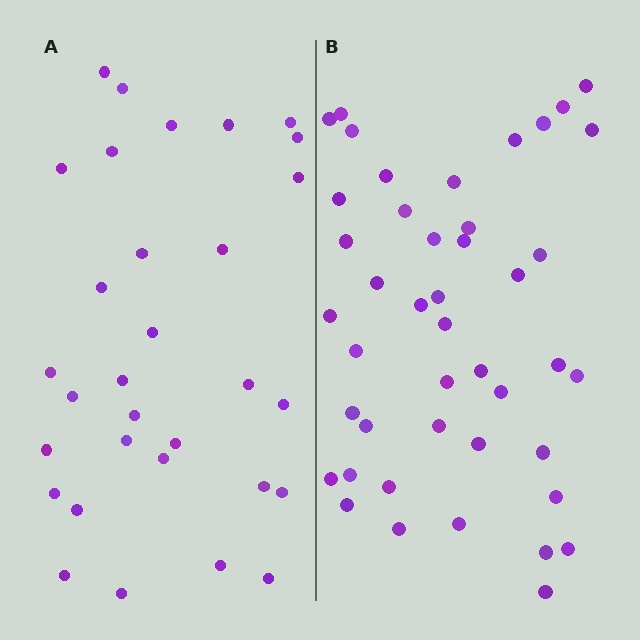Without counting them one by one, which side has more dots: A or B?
Region B (the right region) has more dots.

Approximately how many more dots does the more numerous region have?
Region B has approximately 15 more dots than region A.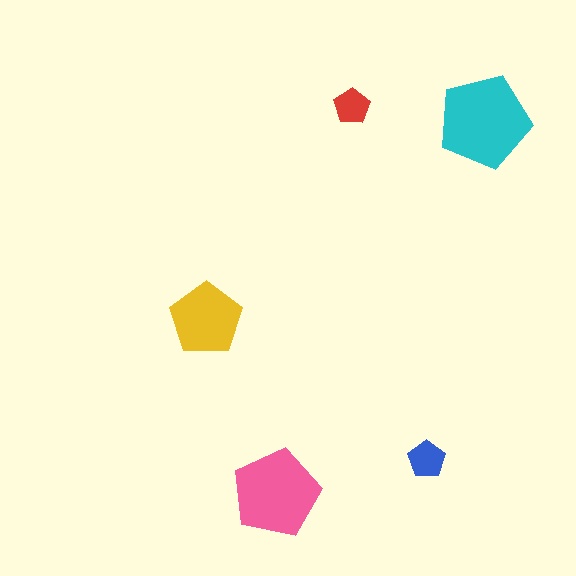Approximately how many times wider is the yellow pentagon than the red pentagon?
About 2 times wider.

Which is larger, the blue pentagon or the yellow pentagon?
The yellow one.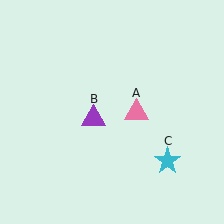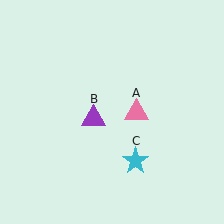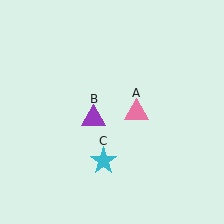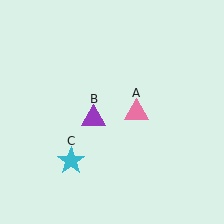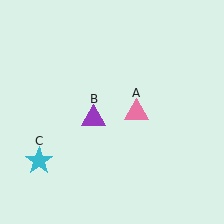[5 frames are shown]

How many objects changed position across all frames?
1 object changed position: cyan star (object C).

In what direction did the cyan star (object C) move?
The cyan star (object C) moved left.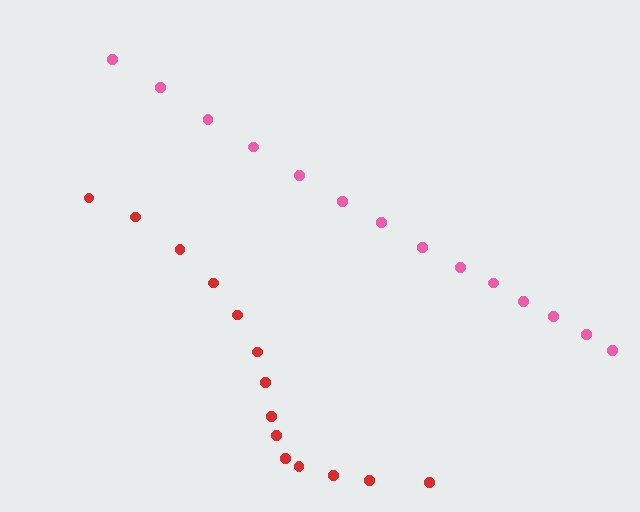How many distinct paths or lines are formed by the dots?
There are 2 distinct paths.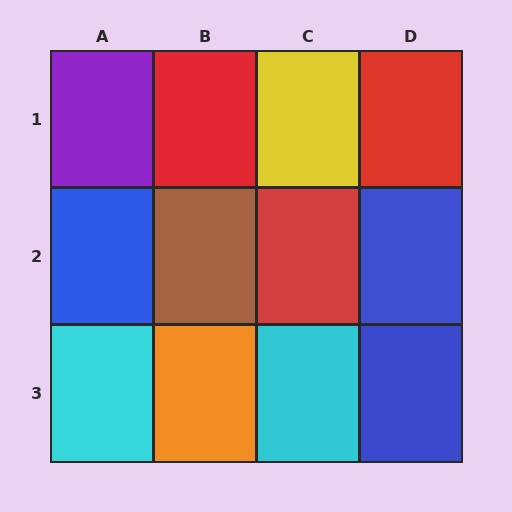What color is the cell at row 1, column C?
Yellow.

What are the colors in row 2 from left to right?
Blue, brown, red, blue.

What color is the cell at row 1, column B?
Red.